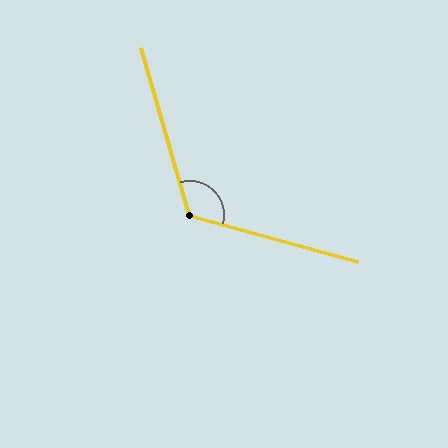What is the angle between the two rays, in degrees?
Approximately 121 degrees.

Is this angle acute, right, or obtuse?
It is obtuse.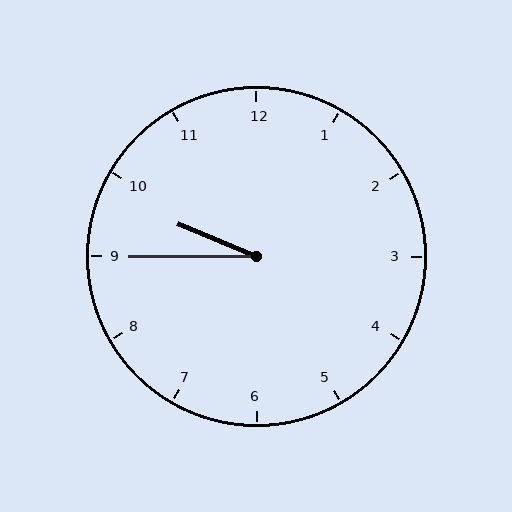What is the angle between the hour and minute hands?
Approximately 22 degrees.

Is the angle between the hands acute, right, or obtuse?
It is acute.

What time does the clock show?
9:45.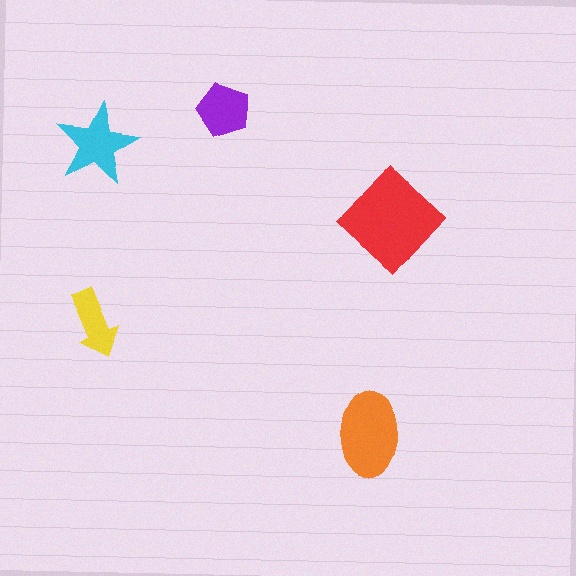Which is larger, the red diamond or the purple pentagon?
The red diamond.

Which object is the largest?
The red diamond.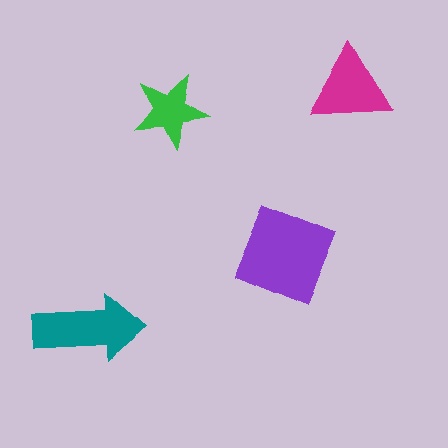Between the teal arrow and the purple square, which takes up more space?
The purple square.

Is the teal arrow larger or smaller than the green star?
Larger.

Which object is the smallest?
The green star.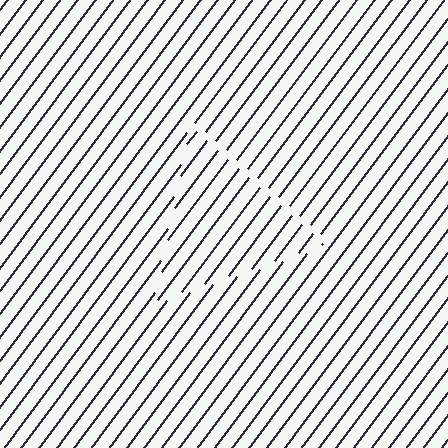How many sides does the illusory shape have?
3 sides — the line-ends trace a triangle.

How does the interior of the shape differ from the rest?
The interior of the shape contains the same grating, shifted by half a period — the contour is defined by the phase discontinuity where line-ends from the inner and outer gratings abut.